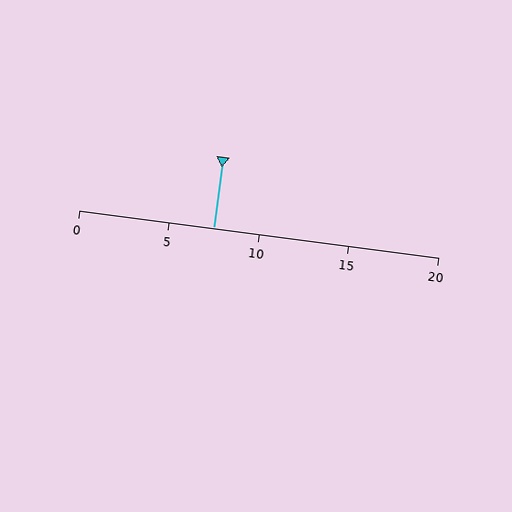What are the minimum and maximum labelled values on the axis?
The axis runs from 0 to 20.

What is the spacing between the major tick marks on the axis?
The major ticks are spaced 5 apart.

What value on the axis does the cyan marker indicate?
The marker indicates approximately 7.5.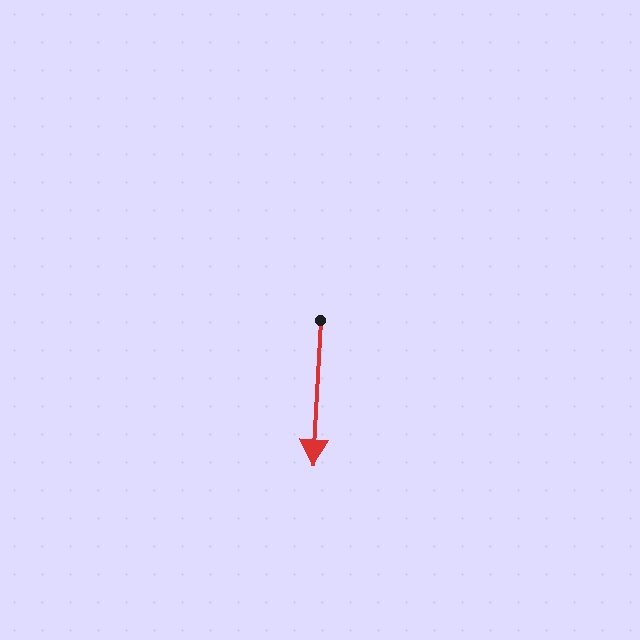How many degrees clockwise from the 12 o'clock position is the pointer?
Approximately 183 degrees.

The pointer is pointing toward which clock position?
Roughly 6 o'clock.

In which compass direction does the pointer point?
South.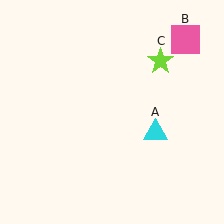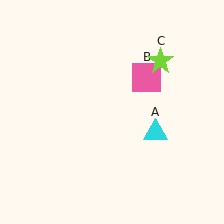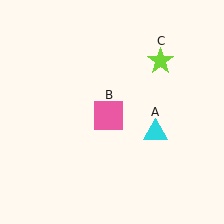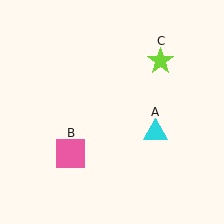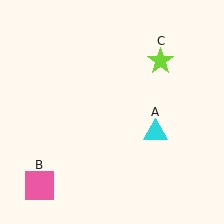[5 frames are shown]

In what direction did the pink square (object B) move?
The pink square (object B) moved down and to the left.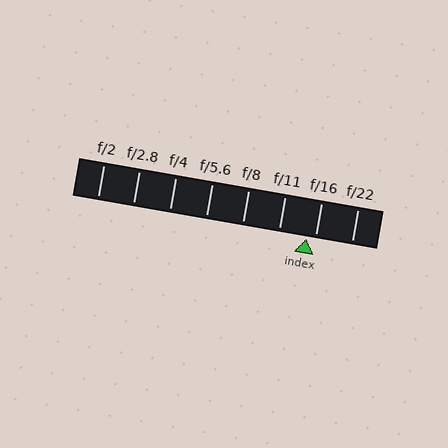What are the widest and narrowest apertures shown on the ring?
The widest aperture shown is f/2 and the narrowest is f/22.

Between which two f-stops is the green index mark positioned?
The index mark is between f/11 and f/16.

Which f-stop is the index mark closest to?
The index mark is closest to f/16.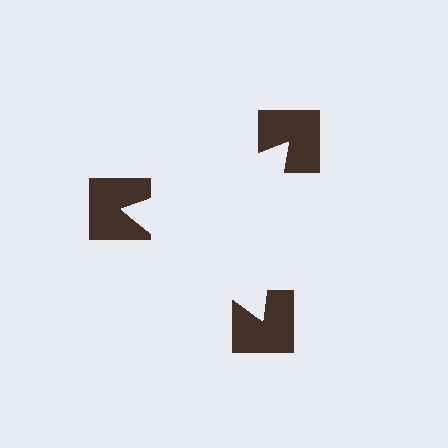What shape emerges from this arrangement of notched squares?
An illusory triangle — its edges are inferred from the aligned wedge cuts in the notched squares, not physically drawn.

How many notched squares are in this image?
There are 3 — one at each vertex of the illusory triangle.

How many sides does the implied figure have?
3 sides.